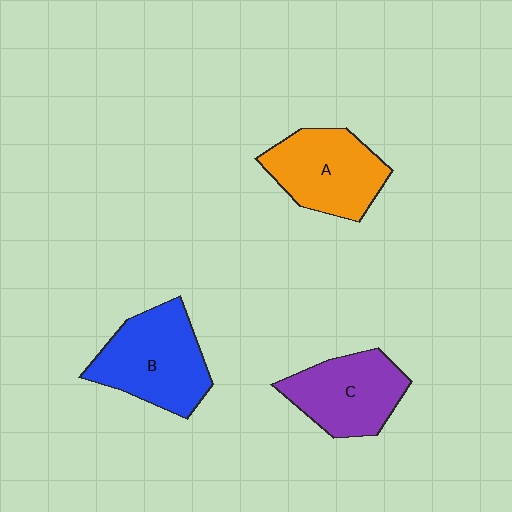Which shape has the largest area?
Shape B (blue).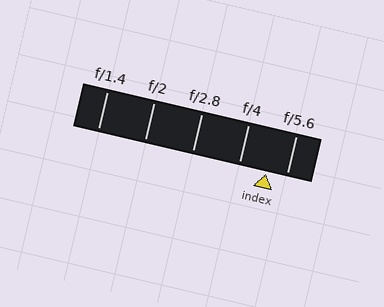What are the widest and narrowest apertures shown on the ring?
The widest aperture shown is f/1.4 and the narrowest is f/5.6.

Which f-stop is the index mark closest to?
The index mark is closest to f/5.6.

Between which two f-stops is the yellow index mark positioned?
The index mark is between f/4 and f/5.6.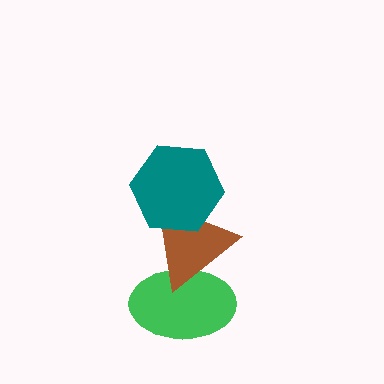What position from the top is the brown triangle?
The brown triangle is 2nd from the top.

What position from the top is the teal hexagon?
The teal hexagon is 1st from the top.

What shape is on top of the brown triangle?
The teal hexagon is on top of the brown triangle.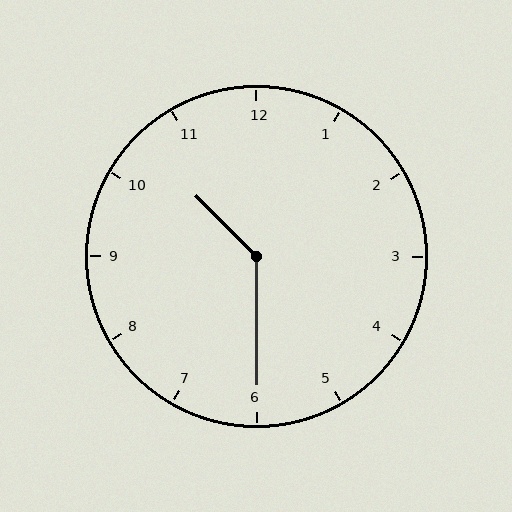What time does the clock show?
10:30.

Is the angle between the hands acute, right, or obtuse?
It is obtuse.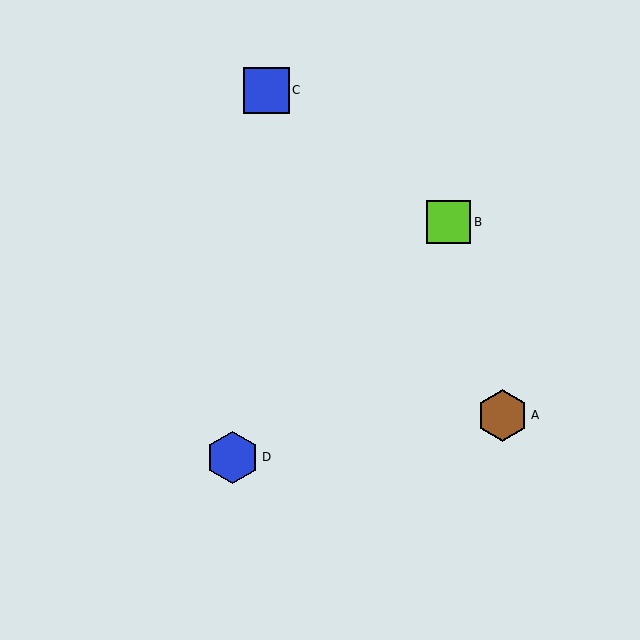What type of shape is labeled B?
Shape B is a lime square.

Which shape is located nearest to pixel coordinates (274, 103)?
The blue square (labeled C) at (267, 90) is nearest to that location.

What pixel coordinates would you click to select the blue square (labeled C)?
Click at (267, 90) to select the blue square C.